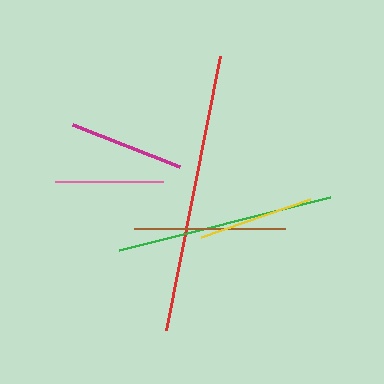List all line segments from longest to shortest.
From longest to shortest: red, green, brown, yellow, magenta, pink.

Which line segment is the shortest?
The pink line is the shortest at approximately 108 pixels.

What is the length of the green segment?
The green segment is approximately 217 pixels long.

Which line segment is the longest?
The red line is the longest at approximately 279 pixels.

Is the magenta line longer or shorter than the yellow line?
The yellow line is longer than the magenta line.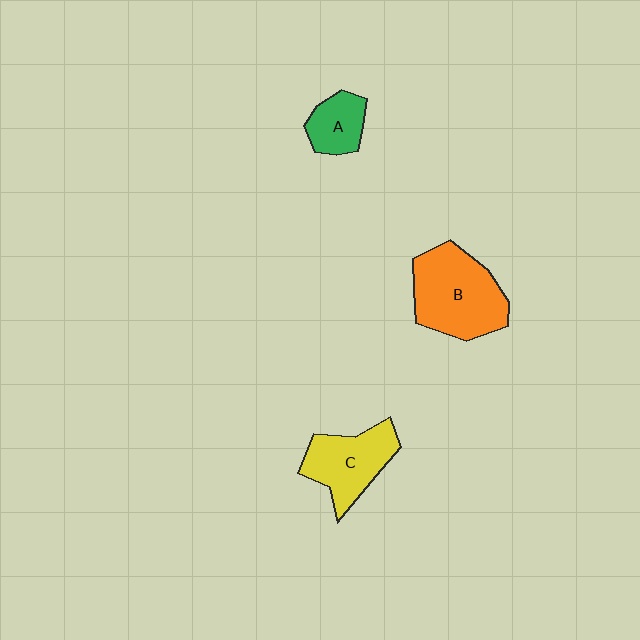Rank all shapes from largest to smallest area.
From largest to smallest: B (orange), C (yellow), A (green).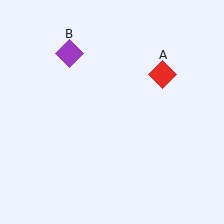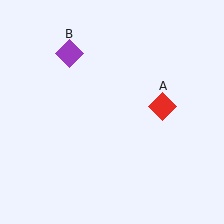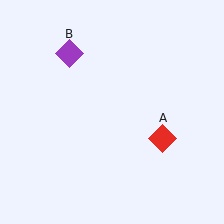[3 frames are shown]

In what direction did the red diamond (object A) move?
The red diamond (object A) moved down.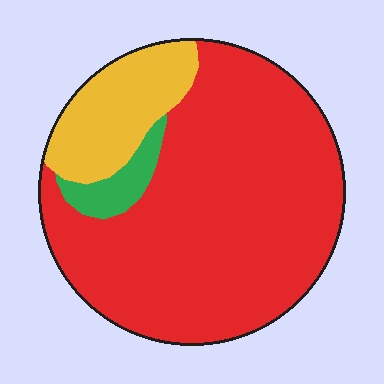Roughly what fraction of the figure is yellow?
Yellow covers about 15% of the figure.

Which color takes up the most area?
Red, at roughly 75%.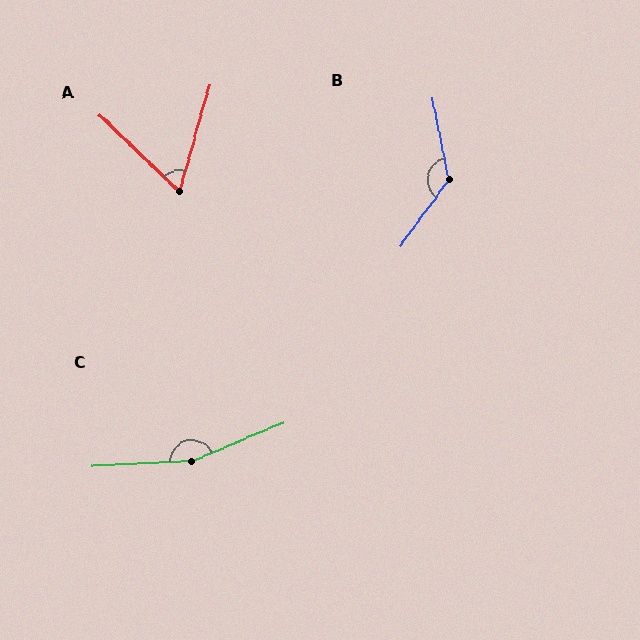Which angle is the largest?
C, at approximately 160 degrees.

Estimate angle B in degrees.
Approximately 132 degrees.